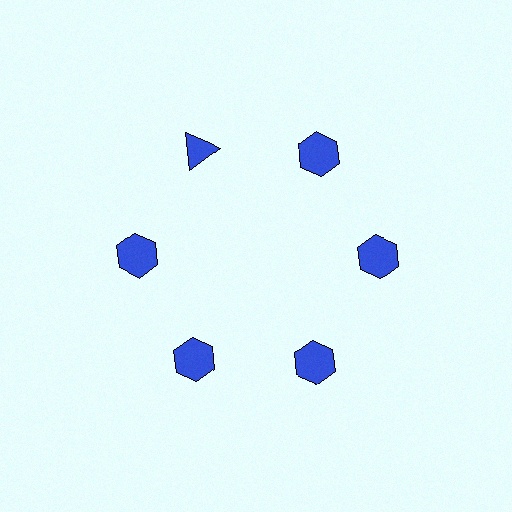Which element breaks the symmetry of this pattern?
The blue triangle at roughly the 11 o'clock position breaks the symmetry. All other shapes are blue hexagons.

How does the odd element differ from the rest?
It has a different shape: triangle instead of hexagon.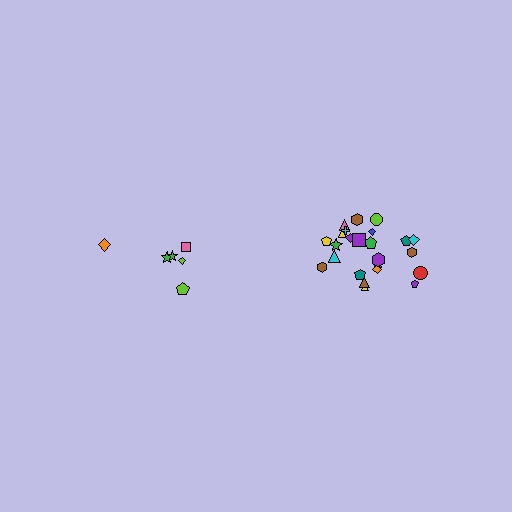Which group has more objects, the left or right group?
The right group.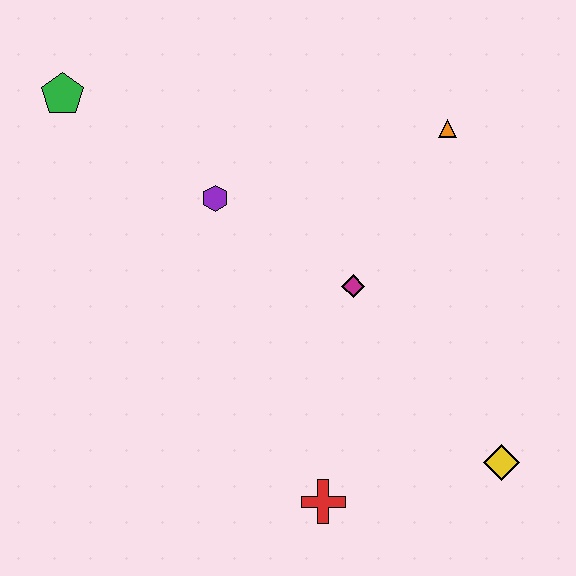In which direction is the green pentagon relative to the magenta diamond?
The green pentagon is to the left of the magenta diamond.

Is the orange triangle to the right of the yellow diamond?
No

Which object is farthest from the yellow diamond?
The green pentagon is farthest from the yellow diamond.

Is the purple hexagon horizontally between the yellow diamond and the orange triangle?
No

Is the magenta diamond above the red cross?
Yes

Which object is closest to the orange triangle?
The magenta diamond is closest to the orange triangle.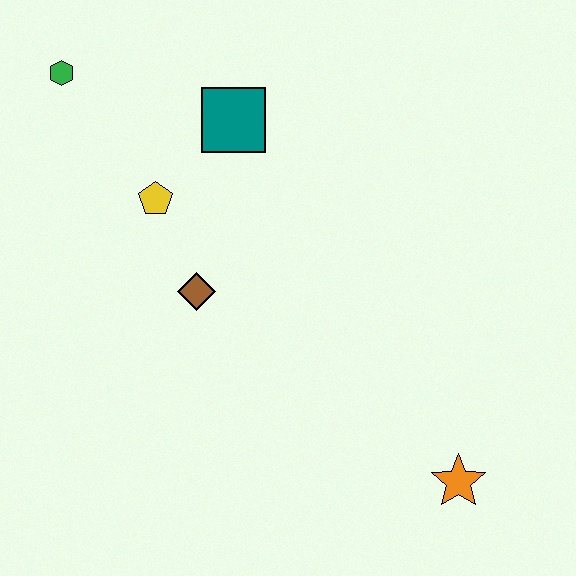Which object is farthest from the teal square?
The orange star is farthest from the teal square.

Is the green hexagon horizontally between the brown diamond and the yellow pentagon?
No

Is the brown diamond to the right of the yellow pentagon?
Yes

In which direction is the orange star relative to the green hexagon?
The orange star is below the green hexagon.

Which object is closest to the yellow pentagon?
The brown diamond is closest to the yellow pentagon.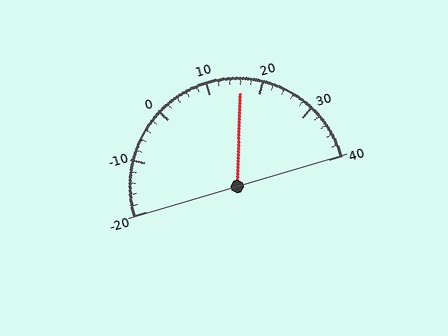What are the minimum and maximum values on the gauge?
The gauge ranges from -20 to 40.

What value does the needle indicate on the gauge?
The needle indicates approximately 16.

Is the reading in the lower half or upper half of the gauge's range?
The reading is in the upper half of the range (-20 to 40).